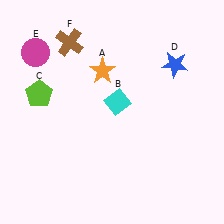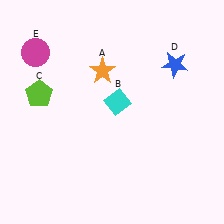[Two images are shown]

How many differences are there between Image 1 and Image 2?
There is 1 difference between the two images.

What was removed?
The brown cross (F) was removed in Image 2.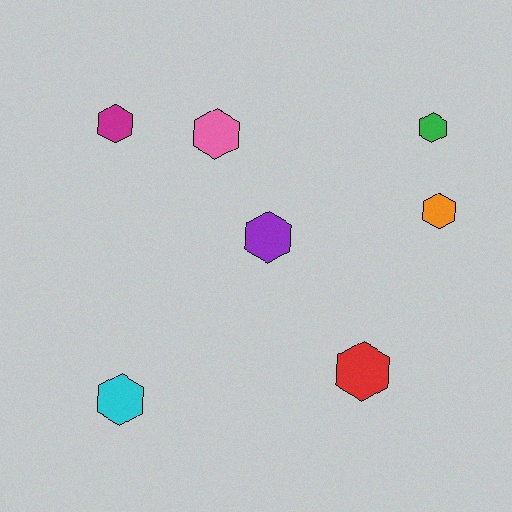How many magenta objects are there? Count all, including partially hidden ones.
There is 1 magenta object.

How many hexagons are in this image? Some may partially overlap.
There are 7 hexagons.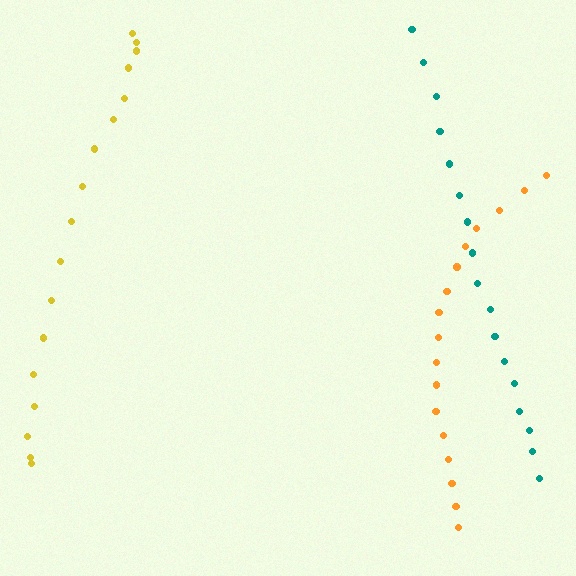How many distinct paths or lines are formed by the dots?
There are 3 distinct paths.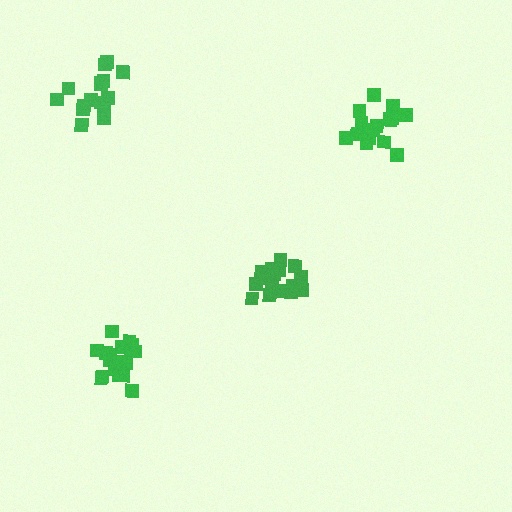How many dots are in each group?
Group 1: 18 dots, Group 2: 19 dots, Group 3: 19 dots, Group 4: 16 dots (72 total).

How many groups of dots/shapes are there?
There are 4 groups.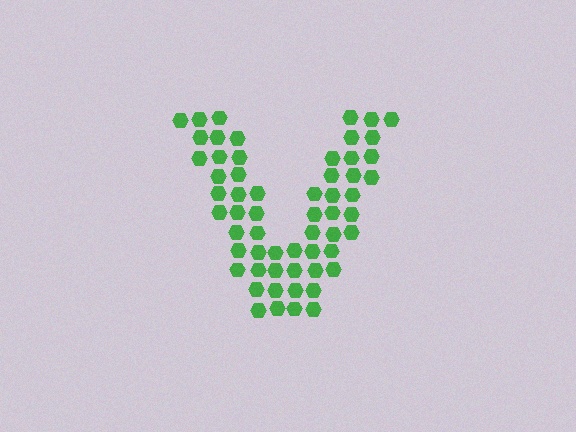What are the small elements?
The small elements are hexagons.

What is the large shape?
The large shape is the letter V.